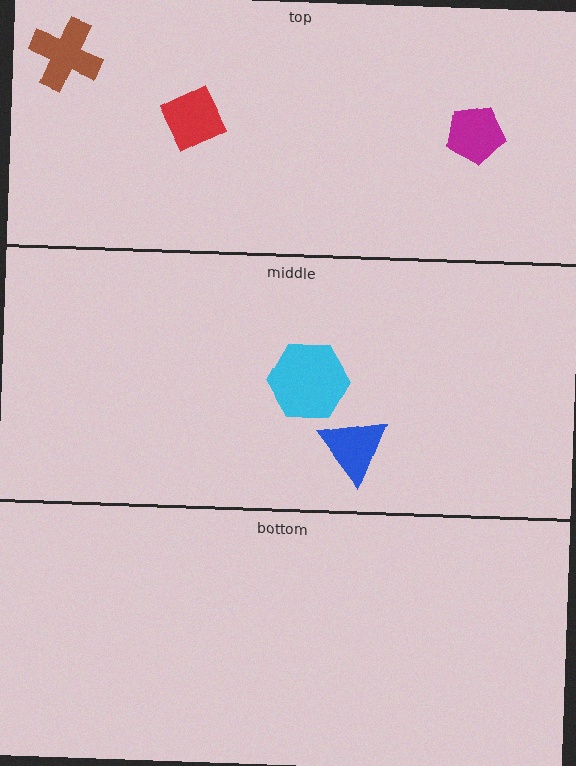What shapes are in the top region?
The red diamond, the magenta pentagon, the brown cross.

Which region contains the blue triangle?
The middle region.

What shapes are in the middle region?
The cyan hexagon, the blue triangle.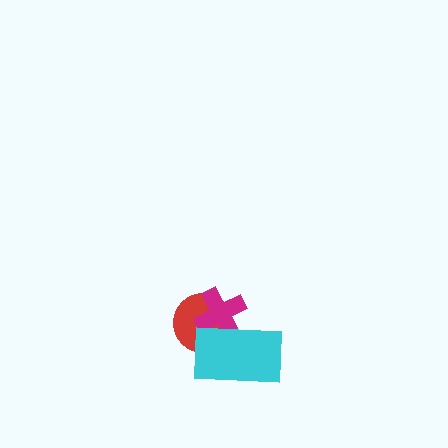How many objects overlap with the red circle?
2 objects overlap with the red circle.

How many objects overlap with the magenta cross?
2 objects overlap with the magenta cross.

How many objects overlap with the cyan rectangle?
2 objects overlap with the cyan rectangle.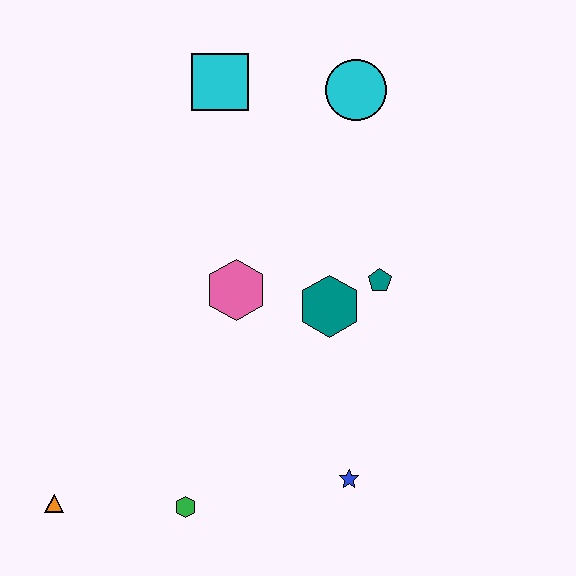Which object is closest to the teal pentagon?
The teal hexagon is closest to the teal pentagon.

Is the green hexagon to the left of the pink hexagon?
Yes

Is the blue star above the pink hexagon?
No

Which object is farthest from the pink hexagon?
The orange triangle is farthest from the pink hexagon.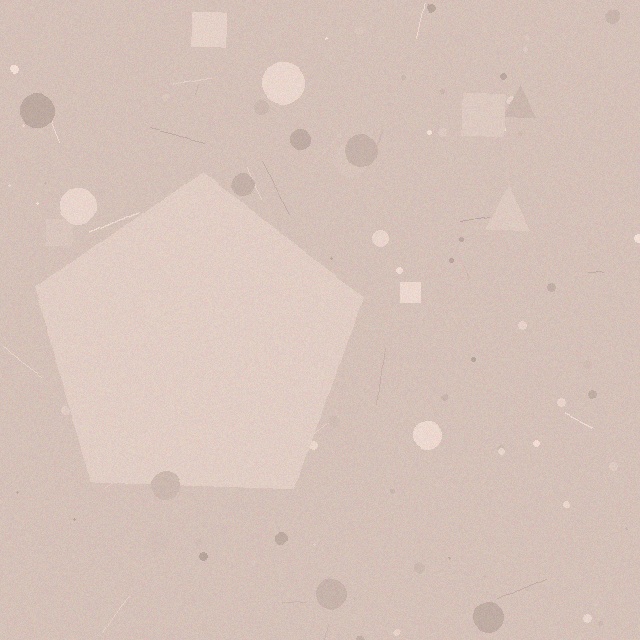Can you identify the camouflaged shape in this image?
The camouflaged shape is a pentagon.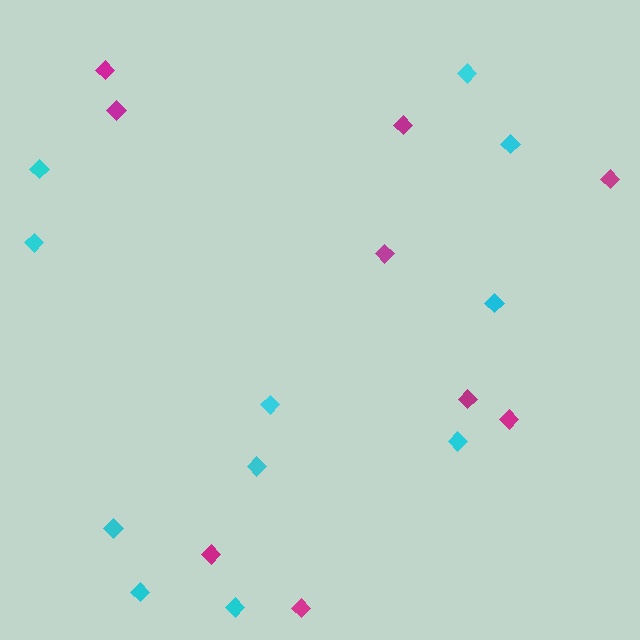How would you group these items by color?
There are 2 groups: one group of cyan diamonds (11) and one group of magenta diamonds (9).